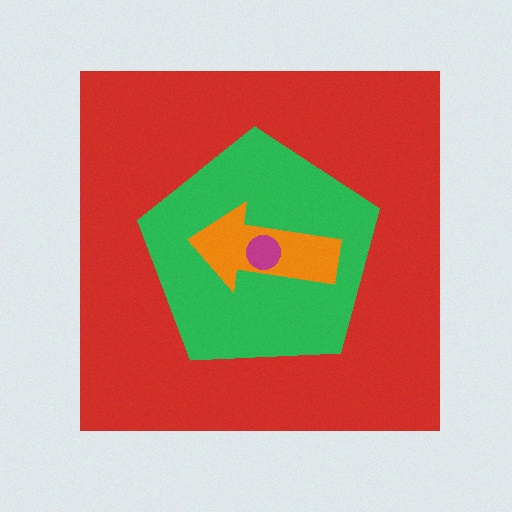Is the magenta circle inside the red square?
Yes.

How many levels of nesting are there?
4.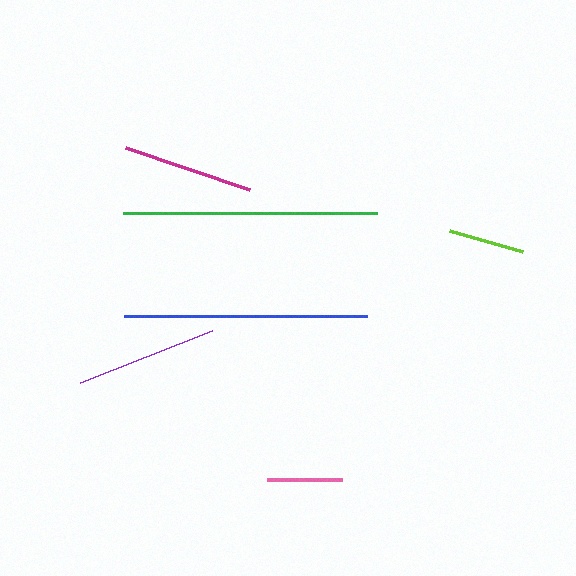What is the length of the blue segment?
The blue segment is approximately 244 pixels long.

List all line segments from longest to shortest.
From longest to shortest: green, blue, purple, magenta, lime, pink.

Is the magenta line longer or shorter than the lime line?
The magenta line is longer than the lime line.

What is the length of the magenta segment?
The magenta segment is approximately 131 pixels long.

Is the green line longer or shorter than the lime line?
The green line is longer than the lime line.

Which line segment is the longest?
The green line is the longest at approximately 254 pixels.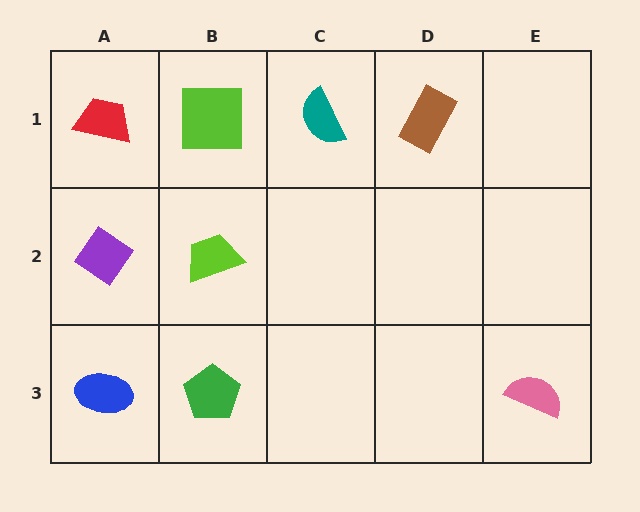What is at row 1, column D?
A brown rectangle.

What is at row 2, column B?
A lime trapezoid.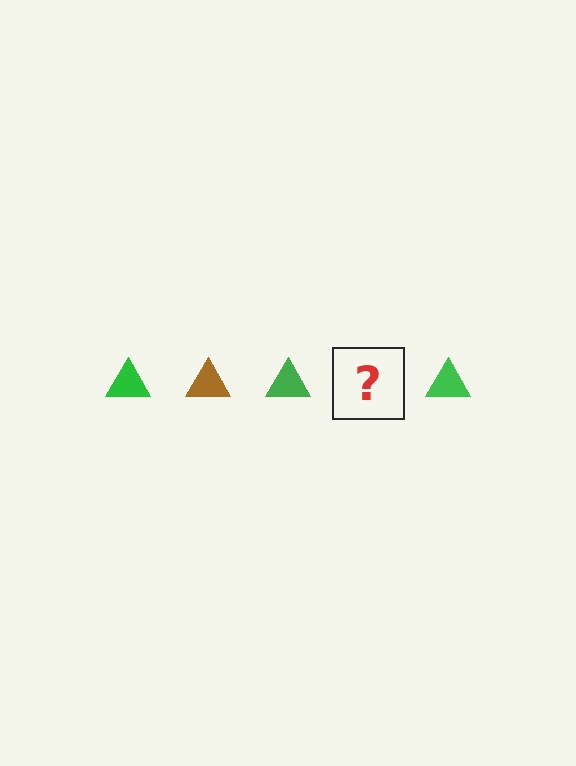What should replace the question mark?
The question mark should be replaced with a brown triangle.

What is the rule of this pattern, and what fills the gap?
The rule is that the pattern cycles through green, brown triangles. The gap should be filled with a brown triangle.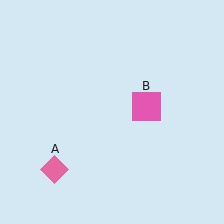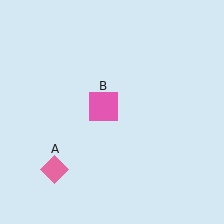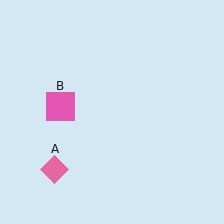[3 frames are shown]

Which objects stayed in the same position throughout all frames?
Pink diamond (object A) remained stationary.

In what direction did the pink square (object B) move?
The pink square (object B) moved left.